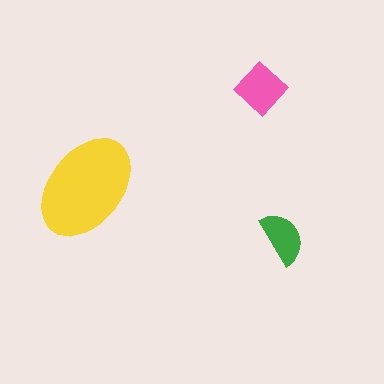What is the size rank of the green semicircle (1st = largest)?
3rd.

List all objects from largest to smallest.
The yellow ellipse, the pink diamond, the green semicircle.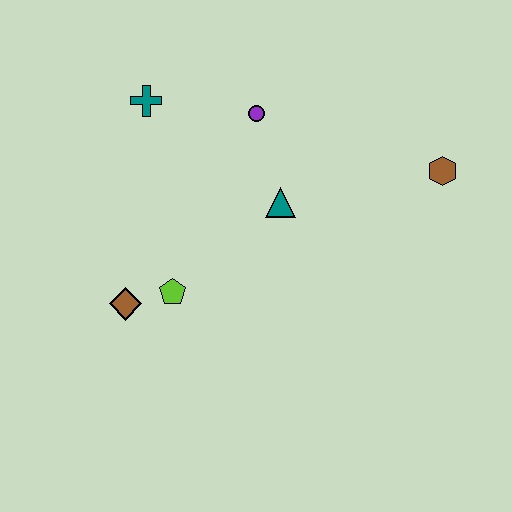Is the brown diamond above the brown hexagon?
No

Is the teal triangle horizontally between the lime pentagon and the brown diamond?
No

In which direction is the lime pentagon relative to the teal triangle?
The lime pentagon is to the left of the teal triangle.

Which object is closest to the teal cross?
The purple circle is closest to the teal cross.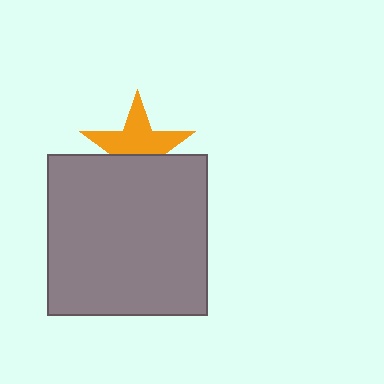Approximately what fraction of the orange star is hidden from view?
Roughly 42% of the orange star is hidden behind the gray square.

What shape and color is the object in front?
The object in front is a gray square.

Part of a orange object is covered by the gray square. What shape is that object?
It is a star.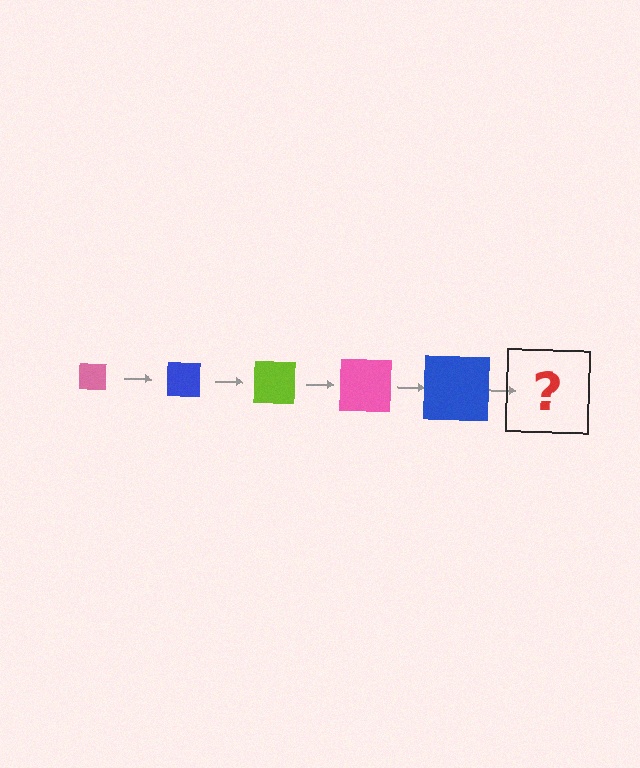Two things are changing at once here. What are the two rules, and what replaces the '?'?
The two rules are that the square grows larger each step and the color cycles through pink, blue, and lime. The '?' should be a lime square, larger than the previous one.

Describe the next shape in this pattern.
It should be a lime square, larger than the previous one.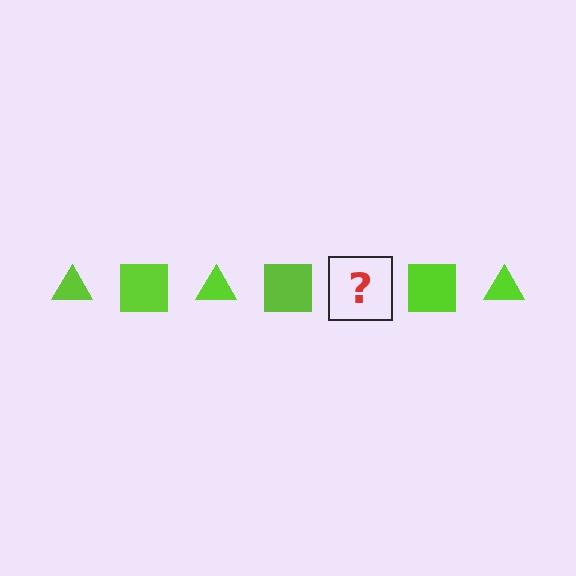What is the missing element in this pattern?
The missing element is a lime triangle.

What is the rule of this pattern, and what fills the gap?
The rule is that the pattern cycles through triangle, square shapes in lime. The gap should be filled with a lime triangle.